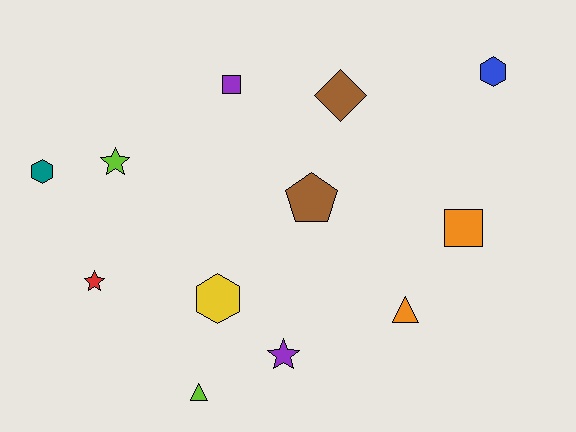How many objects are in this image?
There are 12 objects.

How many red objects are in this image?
There is 1 red object.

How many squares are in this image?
There are 2 squares.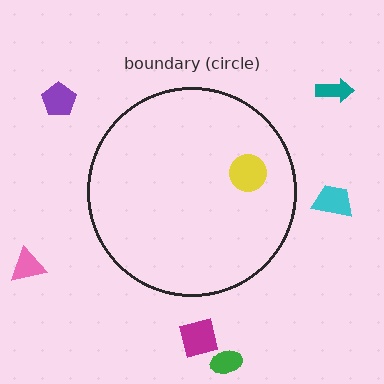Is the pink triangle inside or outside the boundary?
Outside.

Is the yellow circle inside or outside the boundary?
Inside.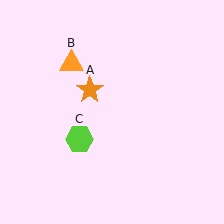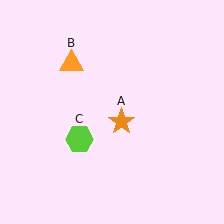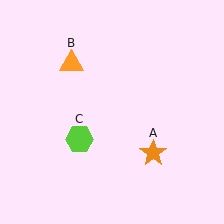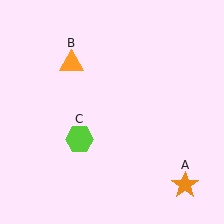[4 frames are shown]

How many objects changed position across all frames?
1 object changed position: orange star (object A).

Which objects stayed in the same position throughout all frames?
Orange triangle (object B) and lime hexagon (object C) remained stationary.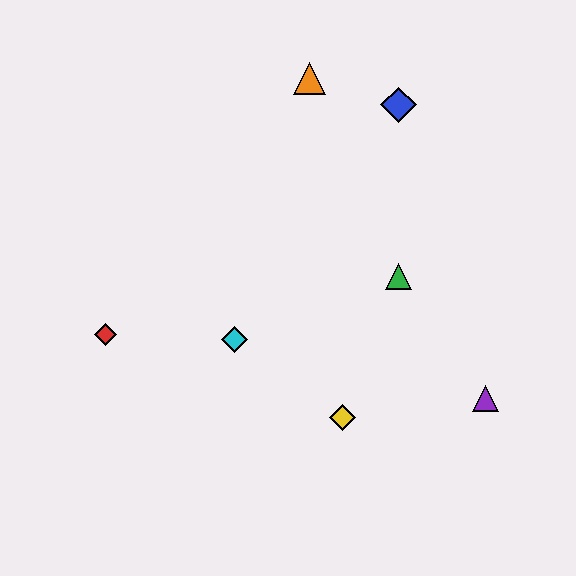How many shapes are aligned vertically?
2 shapes (the blue diamond, the green triangle) are aligned vertically.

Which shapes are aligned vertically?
The blue diamond, the green triangle are aligned vertically.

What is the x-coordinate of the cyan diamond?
The cyan diamond is at x≈235.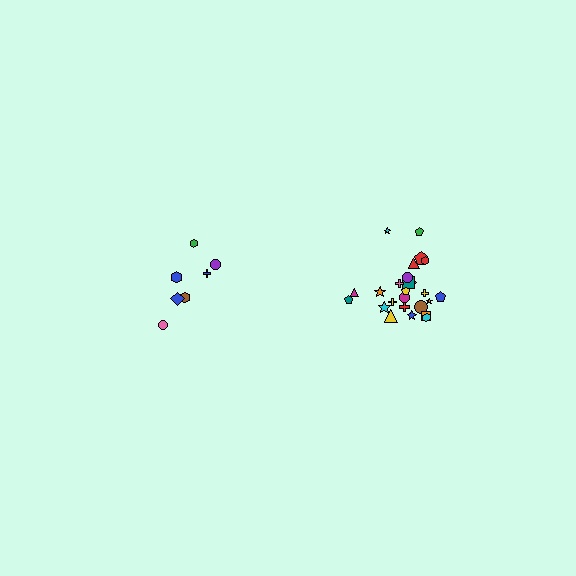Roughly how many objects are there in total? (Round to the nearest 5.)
Roughly 30 objects in total.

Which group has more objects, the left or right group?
The right group.